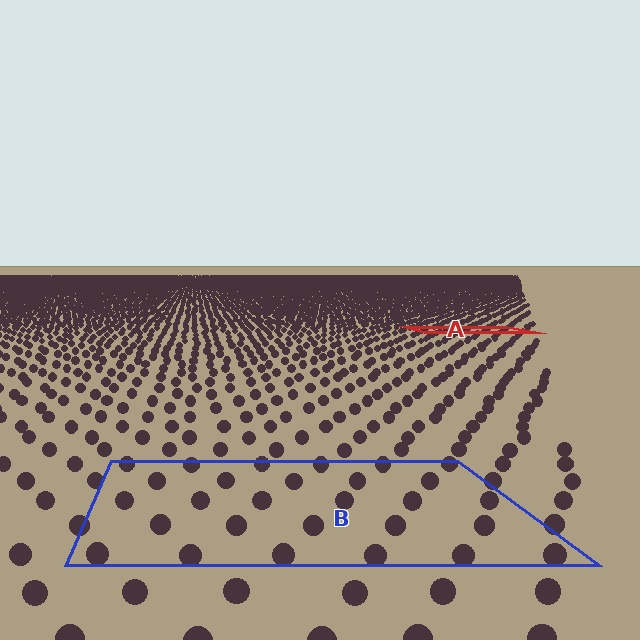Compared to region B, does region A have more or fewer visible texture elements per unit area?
Region A has more texture elements per unit area — they are packed more densely because it is farther away.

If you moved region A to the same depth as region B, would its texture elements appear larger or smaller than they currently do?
They would appear larger. At a closer depth, the same texture elements are projected at a bigger on-screen size.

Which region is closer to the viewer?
Region B is closer. The texture elements there are larger and more spread out.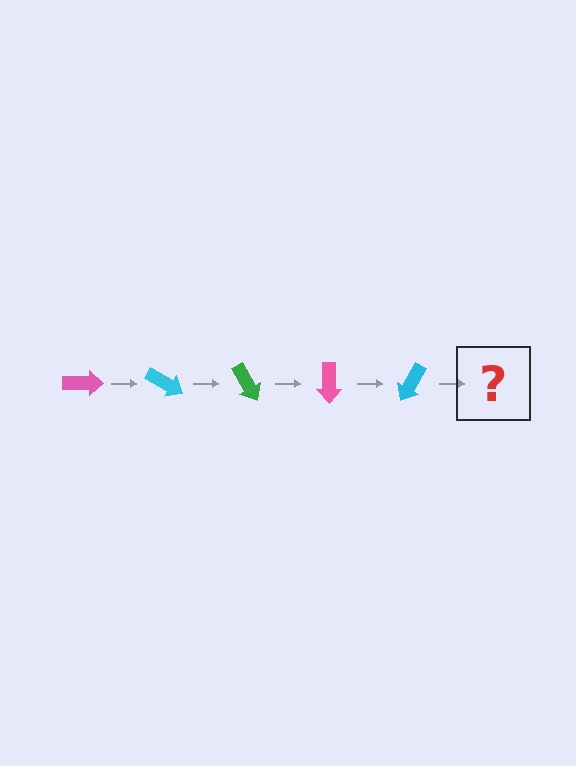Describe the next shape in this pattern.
It should be a green arrow, rotated 150 degrees from the start.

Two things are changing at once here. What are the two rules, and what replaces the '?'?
The two rules are that it rotates 30 degrees each step and the color cycles through pink, cyan, and green. The '?' should be a green arrow, rotated 150 degrees from the start.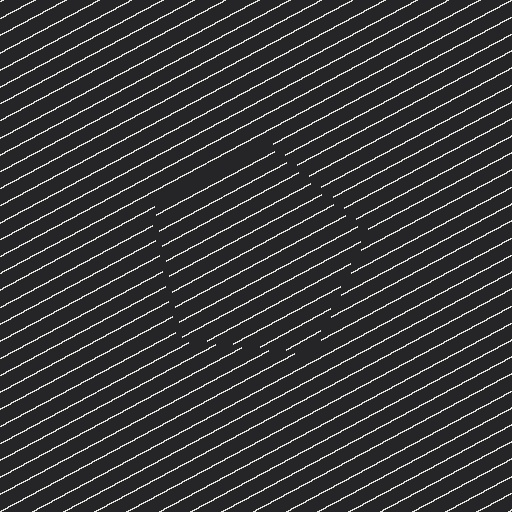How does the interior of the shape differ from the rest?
The interior of the shape contains the same grating, shifted by half a period — the contour is defined by the phase discontinuity where line-ends from the inner and outer gratings abut.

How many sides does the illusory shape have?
5 sides — the line-ends trace a pentagon.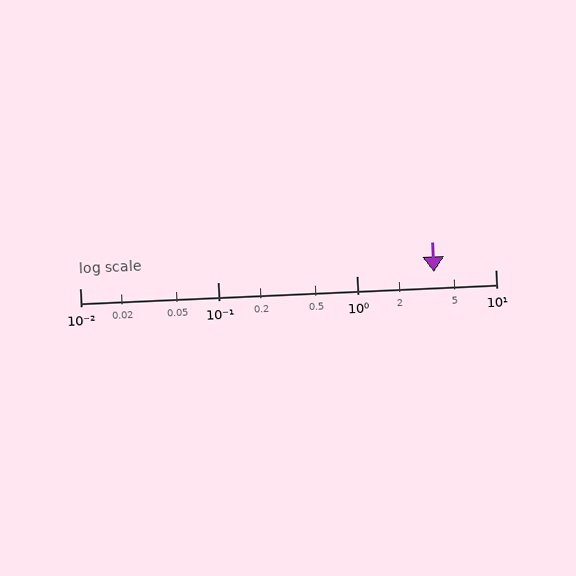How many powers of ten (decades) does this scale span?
The scale spans 3 decades, from 0.01 to 10.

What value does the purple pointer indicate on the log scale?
The pointer indicates approximately 3.6.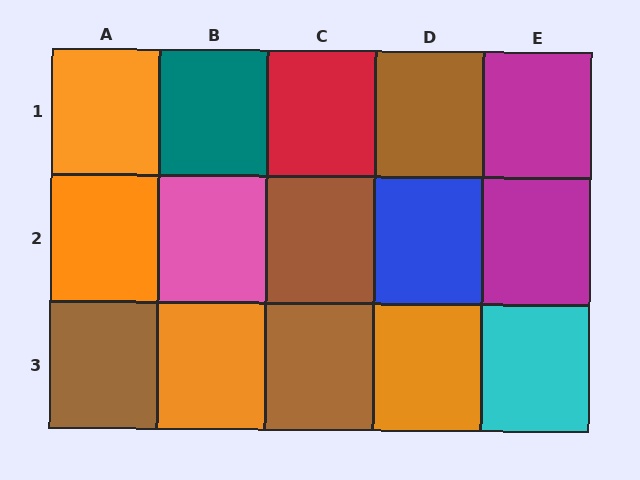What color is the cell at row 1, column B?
Teal.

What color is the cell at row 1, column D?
Brown.